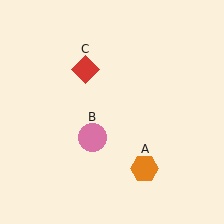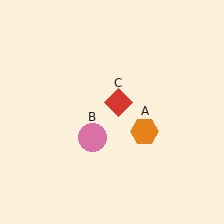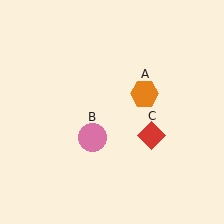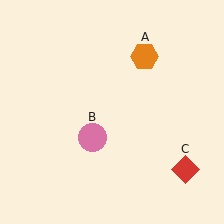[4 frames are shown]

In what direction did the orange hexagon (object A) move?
The orange hexagon (object A) moved up.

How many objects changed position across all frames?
2 objects changed position: orange hexagon (object A), red diamond (object C).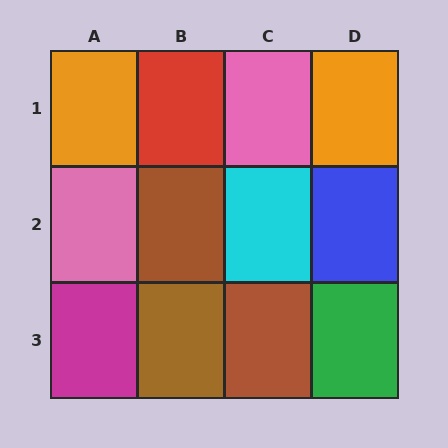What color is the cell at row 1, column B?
Red.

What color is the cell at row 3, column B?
Brown.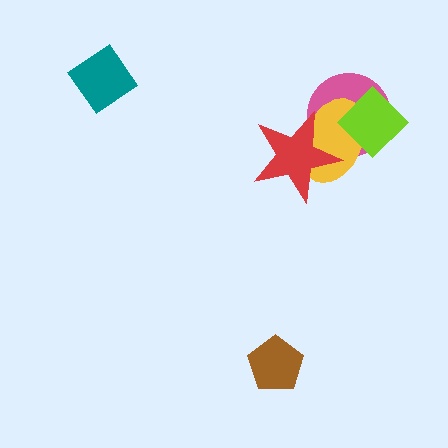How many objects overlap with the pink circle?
3 objects overlap with the pink circle.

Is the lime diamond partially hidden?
No, no other shape covers it.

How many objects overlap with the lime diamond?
2 objects overlap with the lime diamond.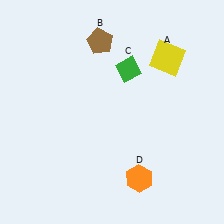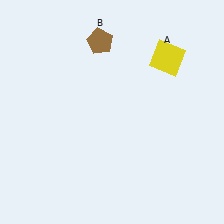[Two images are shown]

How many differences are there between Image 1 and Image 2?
There are 2 differences between the two images.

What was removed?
The green diamond (C), the orange hexagon (D) were removed in Image 2.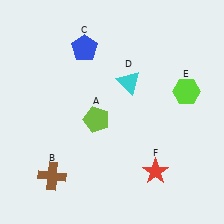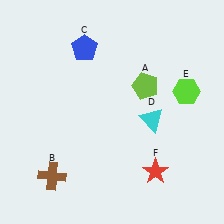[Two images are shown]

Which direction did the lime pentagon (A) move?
The lime pentagon (A) moved right.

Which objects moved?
The objects that moved are: the lime pentagon (A), the cyan triangle (D).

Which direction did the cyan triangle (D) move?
The cyan triangle (D) moved down.